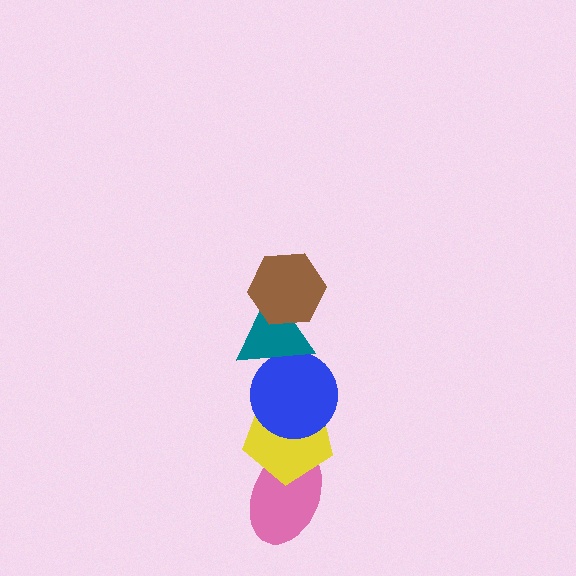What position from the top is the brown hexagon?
The brown hexagon is 1st from the top.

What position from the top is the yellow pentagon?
The yellow pentagon is 4th from the top.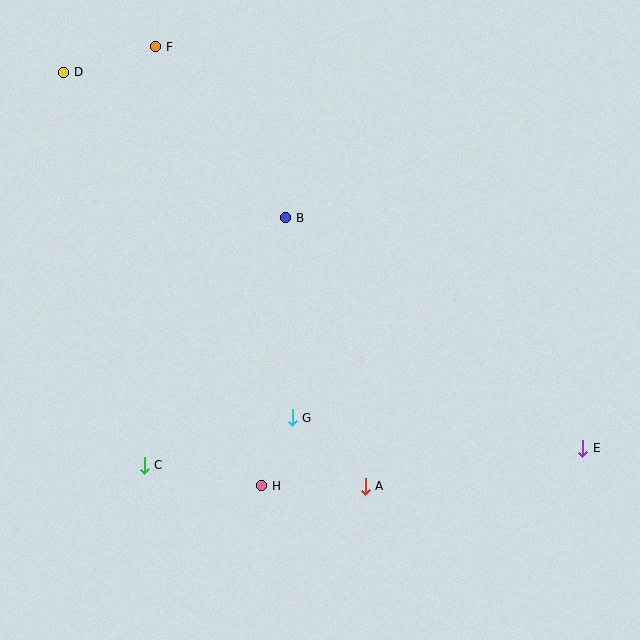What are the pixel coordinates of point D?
Point D is at (64, 72).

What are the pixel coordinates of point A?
Point A is at (365, 486).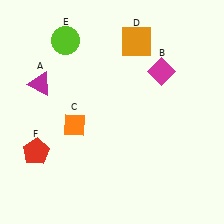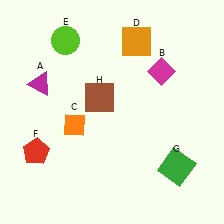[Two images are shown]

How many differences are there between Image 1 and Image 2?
There are 2 differences between the two images.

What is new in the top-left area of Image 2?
A brown square (H) was added in the top-left area of Image 2.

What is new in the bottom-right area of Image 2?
A green square (G) was added in the bottom-right area of Image 2.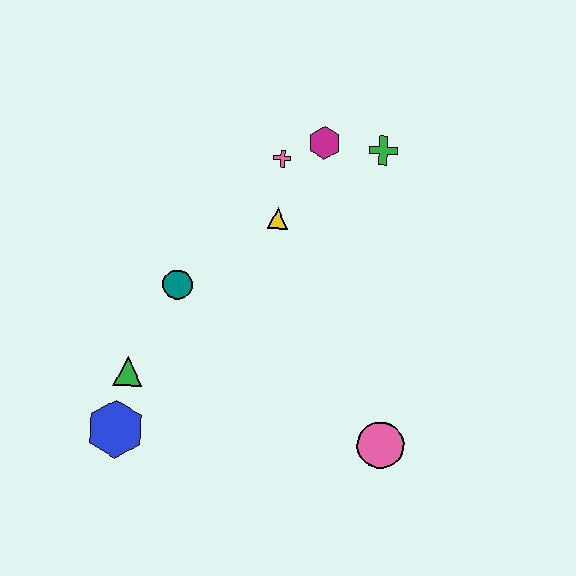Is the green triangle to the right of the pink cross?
No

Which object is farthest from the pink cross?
The blue hexagon is farthest from the pink cross.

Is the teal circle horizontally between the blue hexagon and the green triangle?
No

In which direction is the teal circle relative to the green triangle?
The teal circle is above the green triangle.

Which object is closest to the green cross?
The magenta hexagon is closest to the green cross.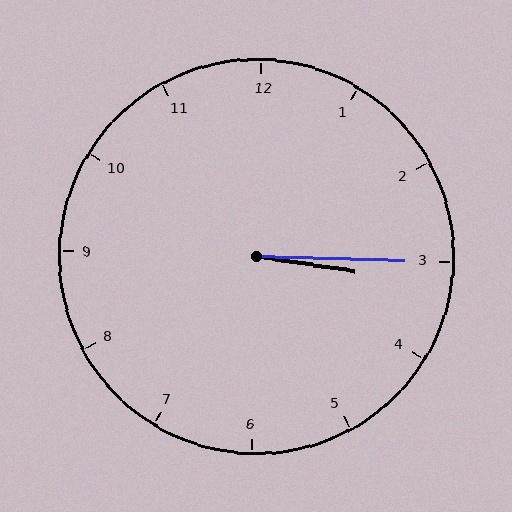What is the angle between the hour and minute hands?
Approximately 8 degrees.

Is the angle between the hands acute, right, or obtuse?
It is acute.